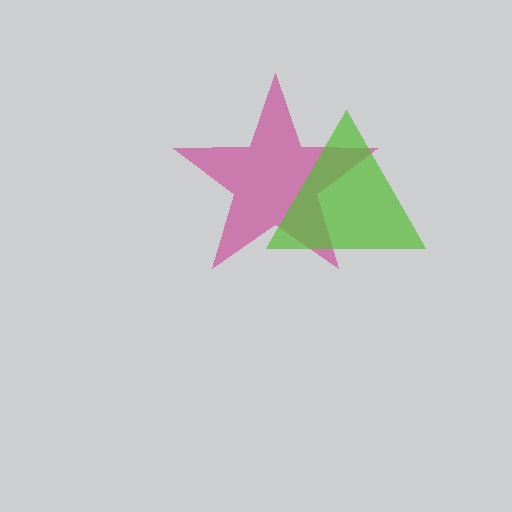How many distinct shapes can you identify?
There are 2 distinct shapes: a magenta star, a lime triangle.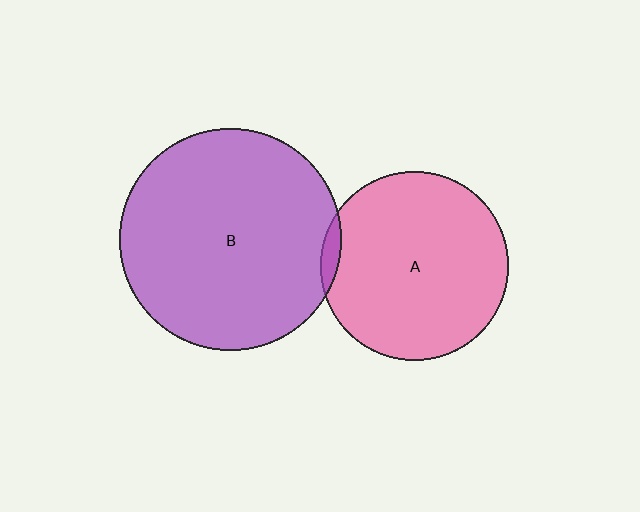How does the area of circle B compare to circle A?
Approximately 1.4 times.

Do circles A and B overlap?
Yes.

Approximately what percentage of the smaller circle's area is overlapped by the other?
Approximately 5%.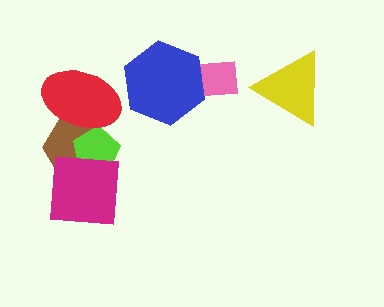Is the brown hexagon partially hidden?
Yes, it is partially covered by another shape.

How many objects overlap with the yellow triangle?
0 objects overlap with the yellow triangle.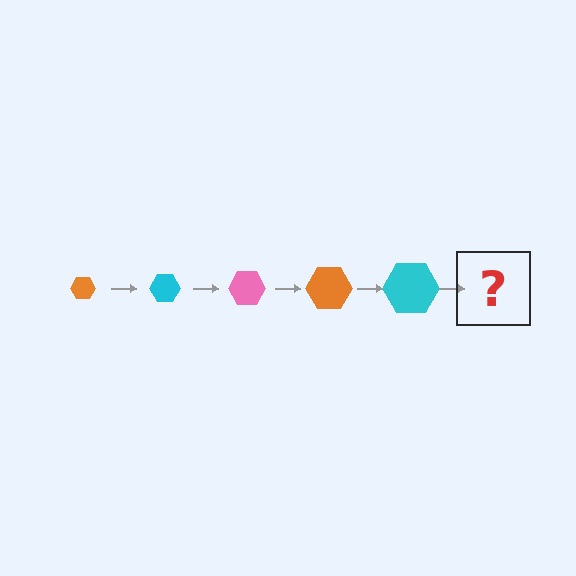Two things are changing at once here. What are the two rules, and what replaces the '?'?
The two rules are that the hexagon grows larger each step and the color cycles through orange, cyan, and pink. The '?' should be a pink hexagon, larger than the previous one.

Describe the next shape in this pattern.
It should be a pink hexagon, larger than the previous one.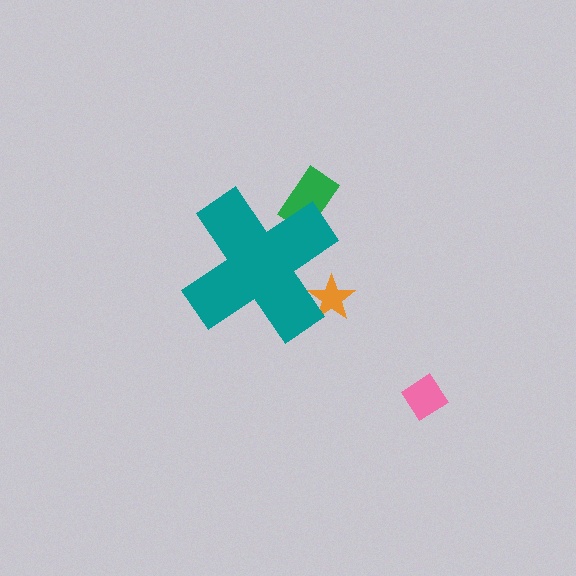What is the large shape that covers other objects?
A teal cross.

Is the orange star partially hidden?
Yes, the orange star is partially hidden behind the teal cross.